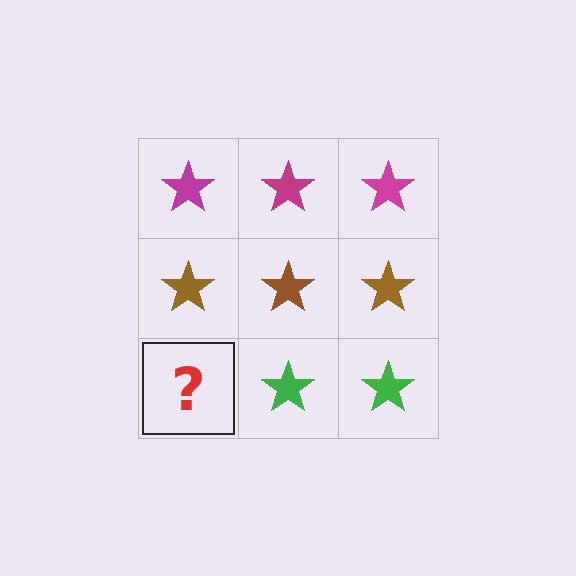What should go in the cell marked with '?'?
The missing cell should contain a green star.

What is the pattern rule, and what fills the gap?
The rule is that each row has a consistent color. The gap should be filled with a green star.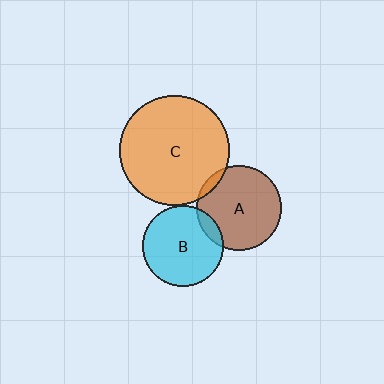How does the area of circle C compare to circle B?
Approximately 1.8 times.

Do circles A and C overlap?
Yes.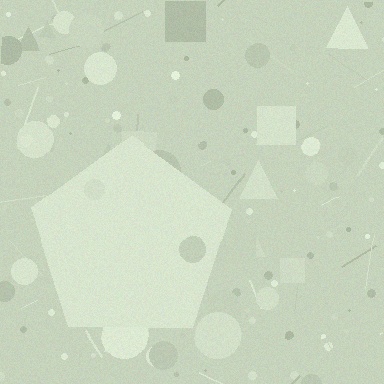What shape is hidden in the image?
A pentagon is hidden in the image.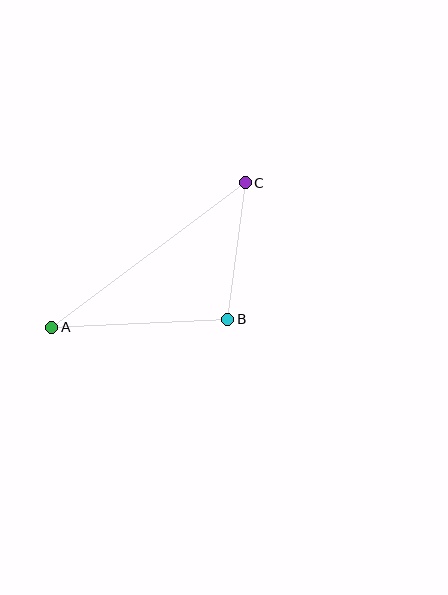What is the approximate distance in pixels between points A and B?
The distance between A and B is approximately 176 pixels.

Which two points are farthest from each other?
Points A and C are farthest from each other.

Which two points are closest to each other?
Points B and C are closest to each other.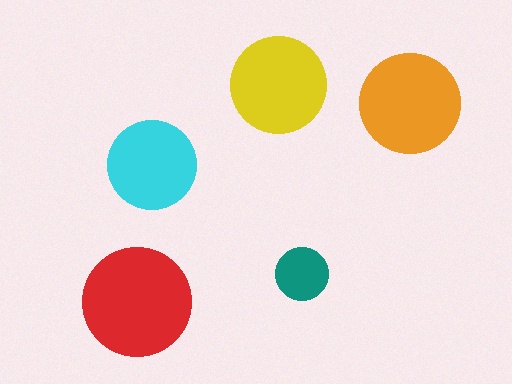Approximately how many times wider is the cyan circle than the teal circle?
About 1.5 times wider.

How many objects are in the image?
There are 5 objects in the image.